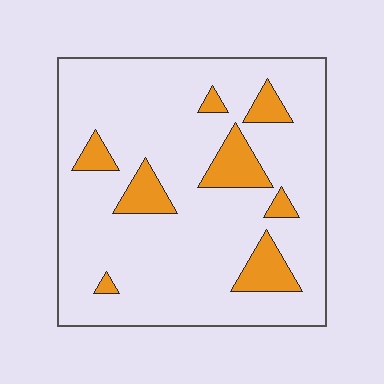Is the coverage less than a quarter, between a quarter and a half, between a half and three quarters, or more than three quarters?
Less than a quarter.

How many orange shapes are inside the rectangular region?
8.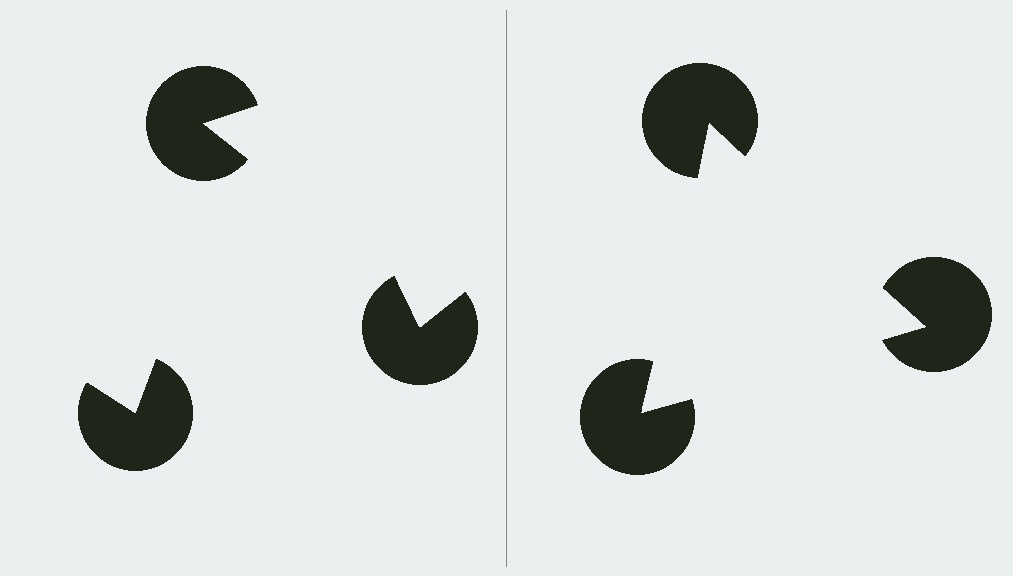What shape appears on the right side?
An illusory triangle.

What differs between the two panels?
The pac-man discs are positioned identically on both sides; only the wedge orientations differ. On the right they align to a triangle; on the left they are misaligned.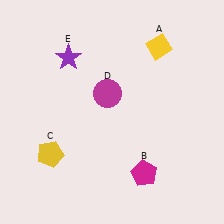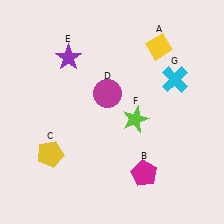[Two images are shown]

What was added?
A lime star (F), a cyan cross (G) were added in Image 2.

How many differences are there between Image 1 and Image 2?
There are 2 differences between the two images.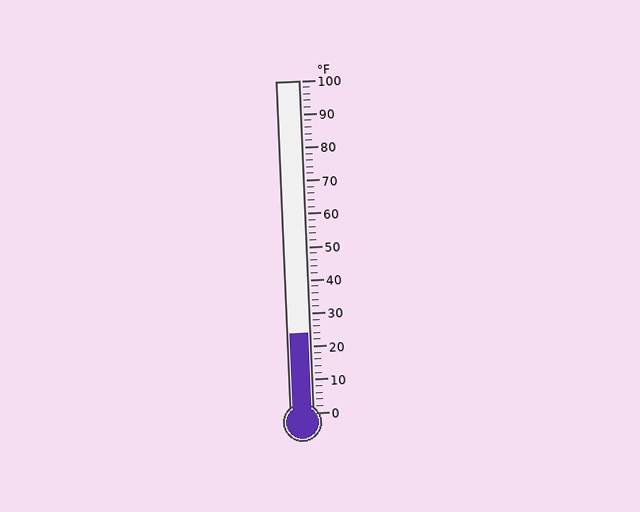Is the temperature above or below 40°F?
The temperature is below 40°F.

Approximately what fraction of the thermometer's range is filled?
The thermometer is filled to approximately 25% of its range.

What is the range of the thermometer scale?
The thermometer scale ranges from 0°F to 100°F.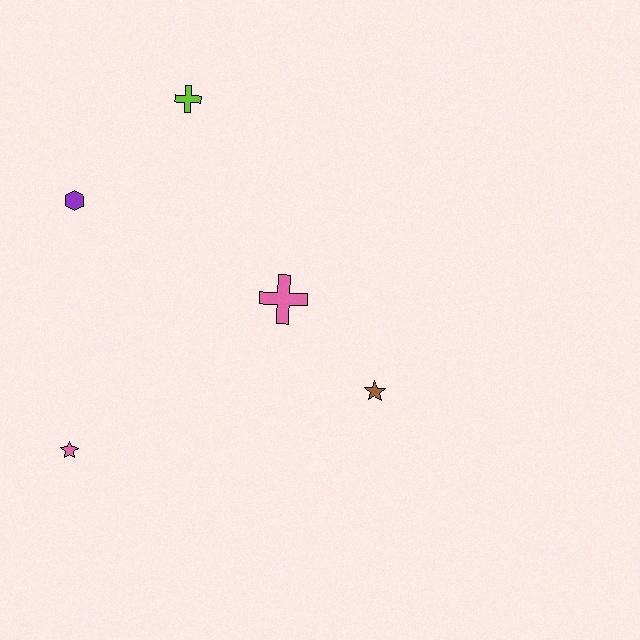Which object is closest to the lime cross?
The purple hexagon is closest to the lime cross.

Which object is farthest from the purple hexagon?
The brown star is farthest from the purple hexagon.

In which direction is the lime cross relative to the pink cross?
The lime cross is above the pink cross.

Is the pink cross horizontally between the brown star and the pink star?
Yes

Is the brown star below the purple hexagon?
Yes